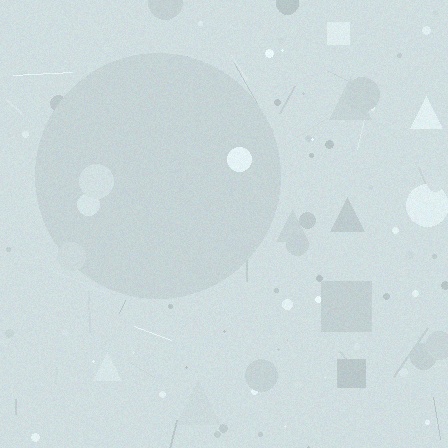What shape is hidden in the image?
A circle is hidden in the image.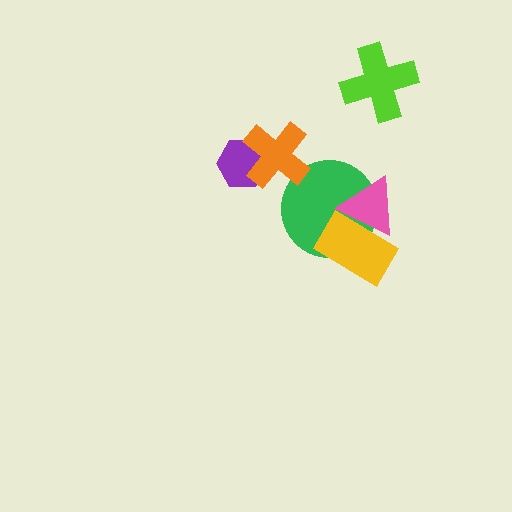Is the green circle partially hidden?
Yes, it is partially covered by another shape.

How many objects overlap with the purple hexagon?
1 object overlaps with the purple hexagon.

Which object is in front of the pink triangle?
The yellow rectangle is in front of the pink triangle.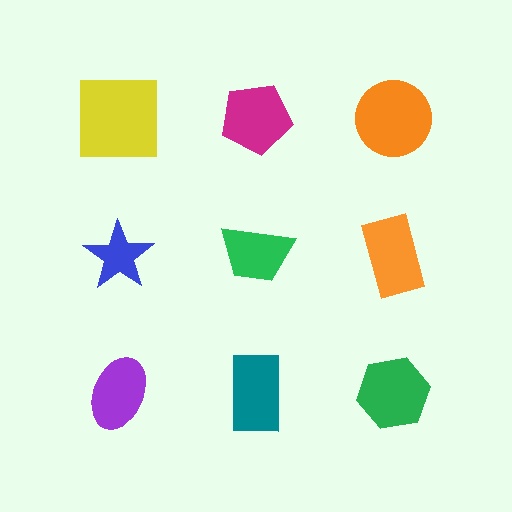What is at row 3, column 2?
A teal rectangle.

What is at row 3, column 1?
A purple ellipse.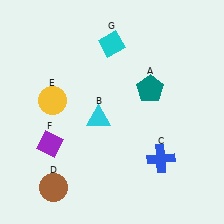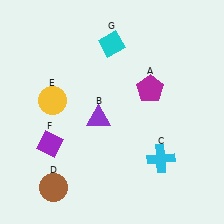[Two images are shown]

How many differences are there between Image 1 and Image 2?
There are 3 differences between the two images.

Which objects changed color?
A changed from teal to magenta. B changed from cyan to purple. C changed from blue to cyan.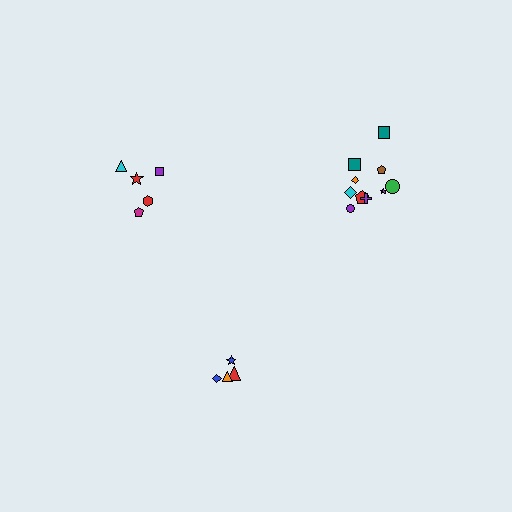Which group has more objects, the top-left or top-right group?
The top-right group.